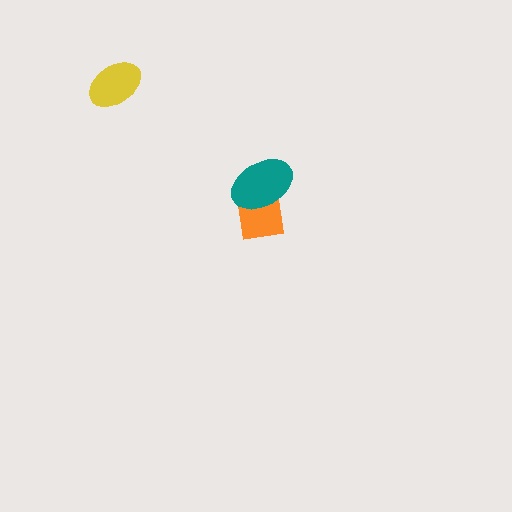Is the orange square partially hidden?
Yes, it is partially covered by another shape.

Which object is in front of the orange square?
The teal ellipse is in front of the orange square.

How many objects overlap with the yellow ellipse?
0 objects overlap with the yellow ellipse.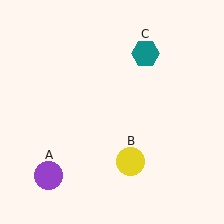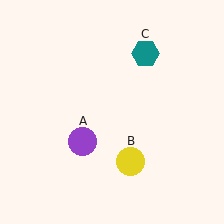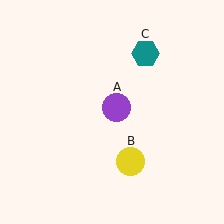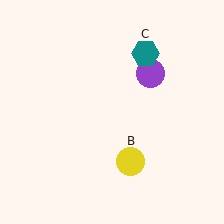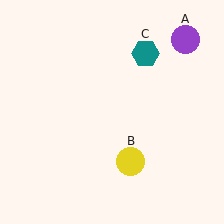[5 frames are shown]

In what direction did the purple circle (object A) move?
The purple circle (object A) moved up and to the right.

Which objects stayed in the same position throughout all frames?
Yellow circle (object B) and teal hexagon (object C) remained stationary.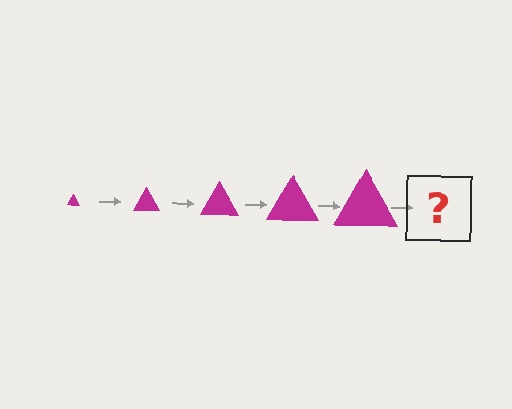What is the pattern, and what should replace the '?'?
The pattern is that the triangle gets progressively larger each step. The '?' should be a magenta triangle, larger than the previous one.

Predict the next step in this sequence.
The next step is a magenta triangle, larger than the previous one.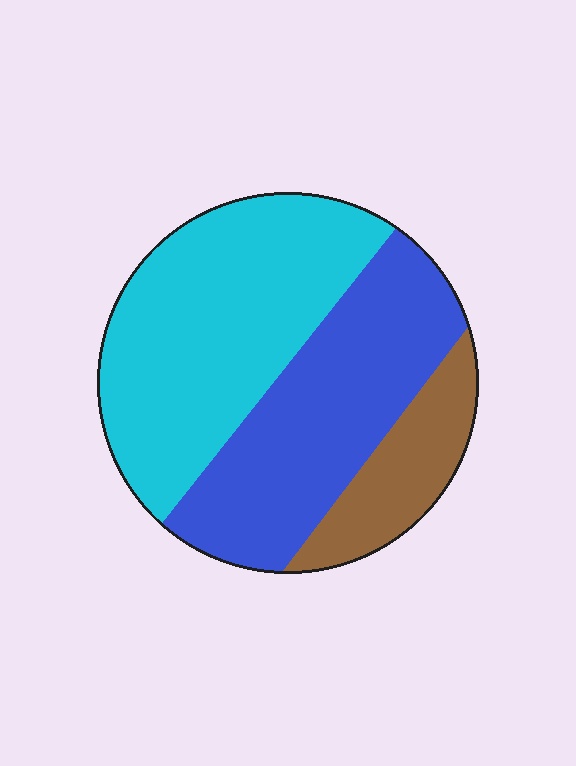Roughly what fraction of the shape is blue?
Blue covers around 40% of the shape.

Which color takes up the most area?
Cyan, at roughly 45%.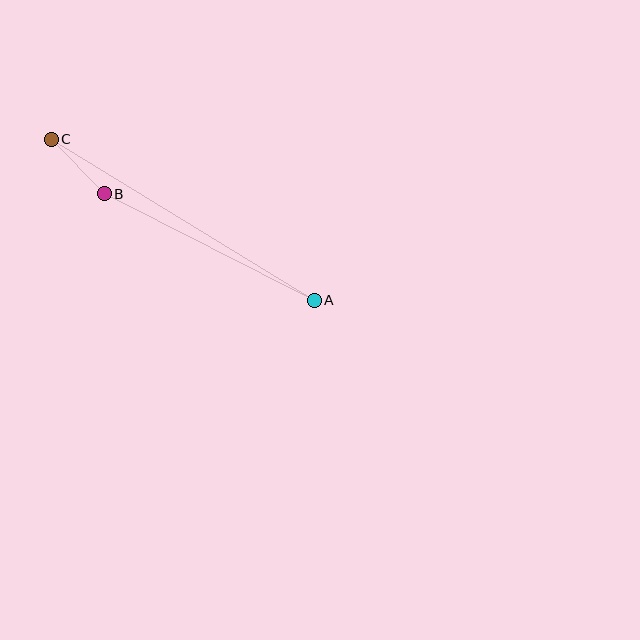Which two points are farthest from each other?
Points A and C are farthest from each other.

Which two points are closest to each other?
Points B and C are closest to each other.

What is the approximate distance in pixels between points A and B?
The distance between A and B is approximately 236 pixels.